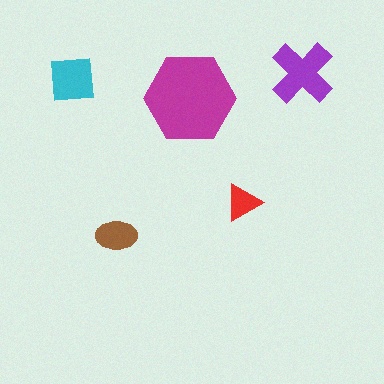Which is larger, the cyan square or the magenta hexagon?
The magenta hexagon.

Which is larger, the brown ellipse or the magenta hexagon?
The magenta hexagon.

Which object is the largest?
The magenta hexagon.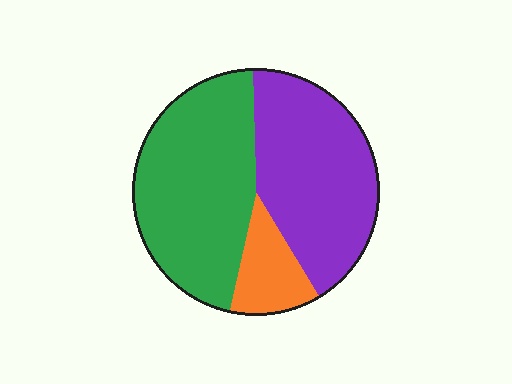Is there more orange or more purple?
Purple.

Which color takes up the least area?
Orange, at roughly 10%.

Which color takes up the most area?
Green, at roughly 45%.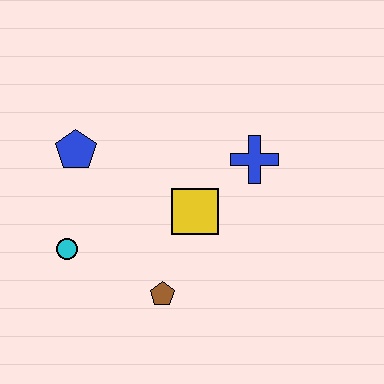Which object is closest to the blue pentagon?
The cyan circle is closest to the blue pentagon.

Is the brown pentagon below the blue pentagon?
Yes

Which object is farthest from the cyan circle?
The blue cross is farthest from the cyan circle.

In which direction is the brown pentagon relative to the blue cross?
The brown pentagon is below the blue cross.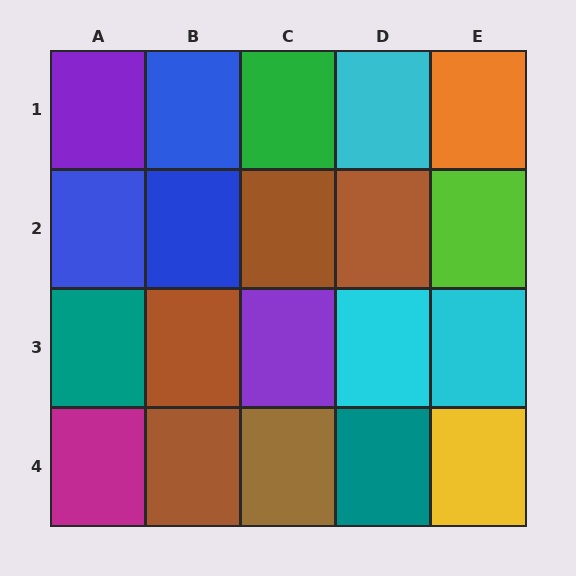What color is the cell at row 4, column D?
Teal.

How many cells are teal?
2 cells are teal.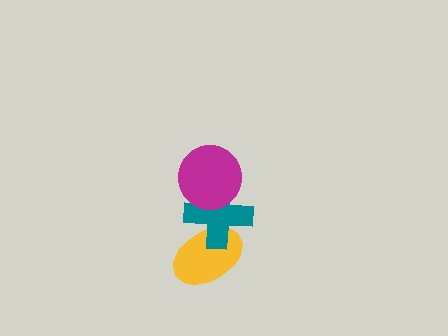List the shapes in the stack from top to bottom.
From top to bottom: the magenta circle, the teal cross, the yellow ellipse.